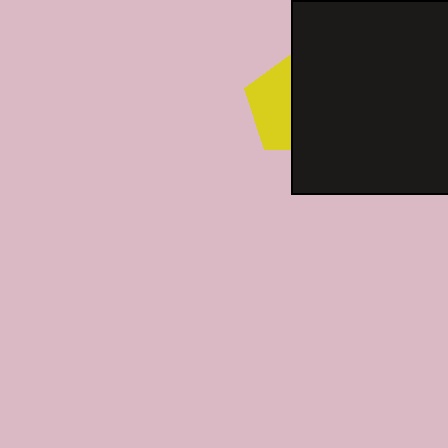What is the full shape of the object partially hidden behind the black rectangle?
The partially hidden object is a yellow pentagon.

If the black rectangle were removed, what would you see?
You would see the complete yellow pentagon.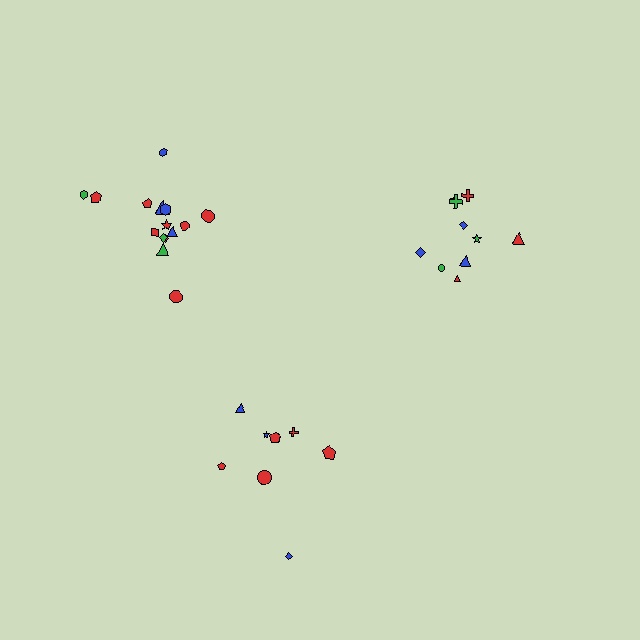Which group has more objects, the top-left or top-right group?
The top-left group.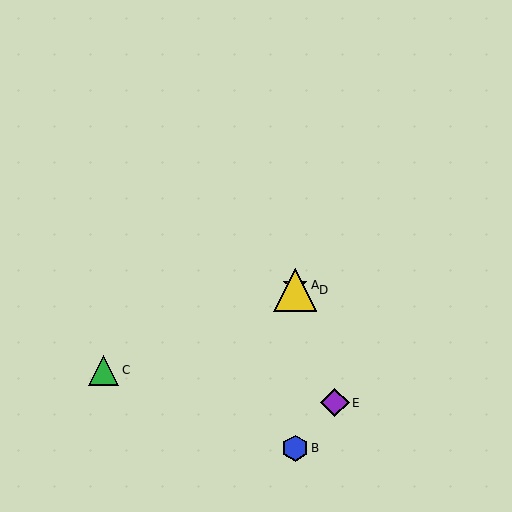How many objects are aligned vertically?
3 objects (A, B, D) are aligned vertically.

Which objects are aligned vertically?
Objects A, B, D are aligned vertically.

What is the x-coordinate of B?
Object B is at x≈295.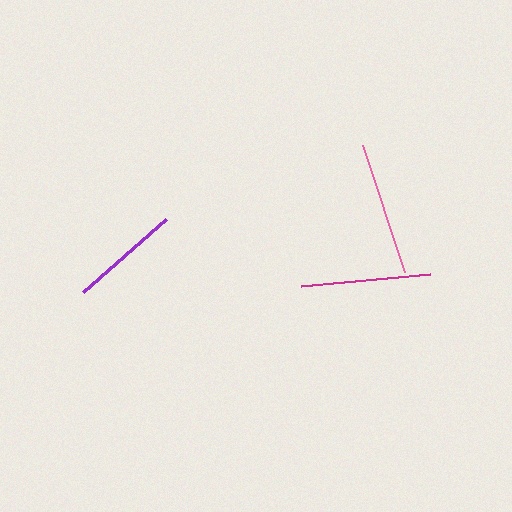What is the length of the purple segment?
The purple segment is approximately 110 pixels long.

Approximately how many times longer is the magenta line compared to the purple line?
The magenta line is approximately 1.2 times the length of the purple line.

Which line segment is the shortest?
The purple line is the shortest at approximately 110 pixels.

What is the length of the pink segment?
The pink segment is approximately 134 pixels long.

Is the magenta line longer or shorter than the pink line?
The pink line is longer than the magenta line.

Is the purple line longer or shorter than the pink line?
The pink line is longer than the purple line.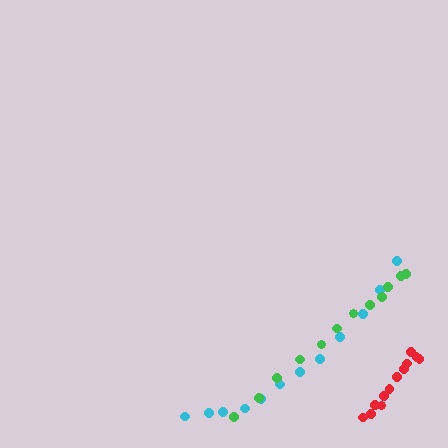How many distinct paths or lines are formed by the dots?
There are 3 distinct paths.